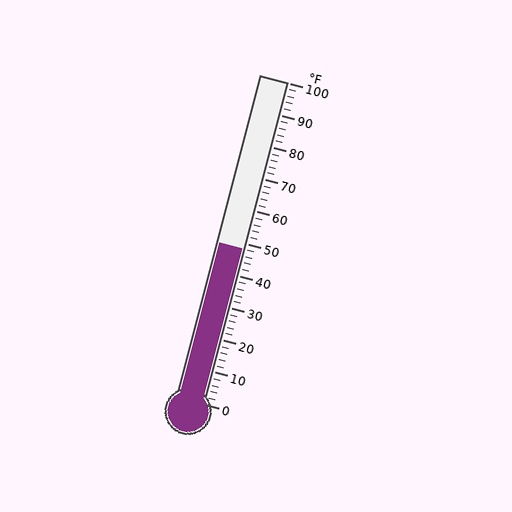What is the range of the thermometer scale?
The thermometer scale ranges from 0°F to 100°F.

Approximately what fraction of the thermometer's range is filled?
The thermometer is filled to approximately 50% of its range.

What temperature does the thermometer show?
The thermometer shows approximately 48°F.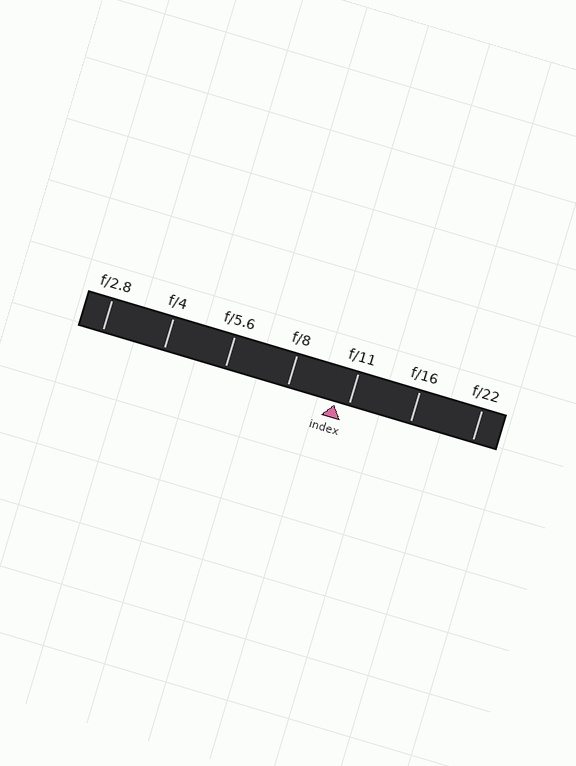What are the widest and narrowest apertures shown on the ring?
The widest aperture shown is f/2.8 and the narrowest is f/22.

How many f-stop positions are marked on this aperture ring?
There are 7 f-stop positions marked.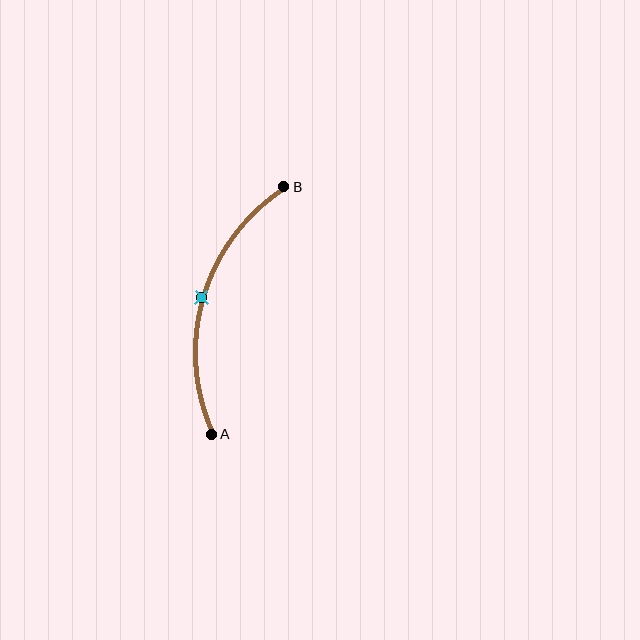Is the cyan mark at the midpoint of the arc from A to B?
Yes. The cyan mark lies on the arc at equal arc-length from both A and B — it is the arc midpoint.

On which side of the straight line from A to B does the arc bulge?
The arc bulges to the left of the straight line connecting A and B.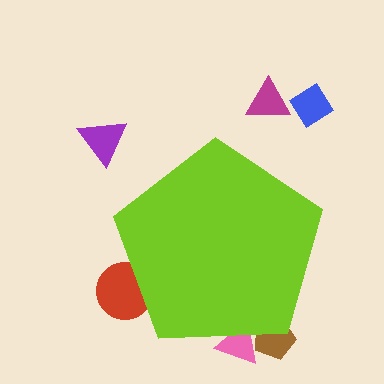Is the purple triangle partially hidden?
No, the purple triangle is fully visible.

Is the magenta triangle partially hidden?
No, the magenta triangle is fully visible.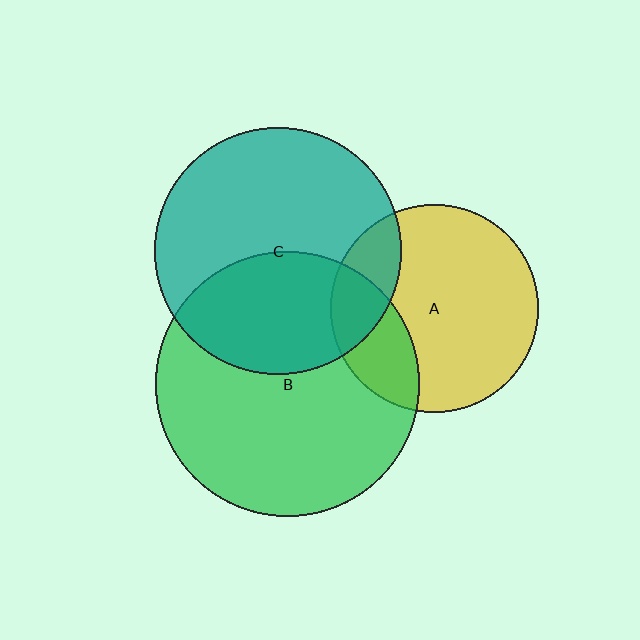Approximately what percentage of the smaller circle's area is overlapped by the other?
Approximately 20%.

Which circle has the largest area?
Circle B (green).